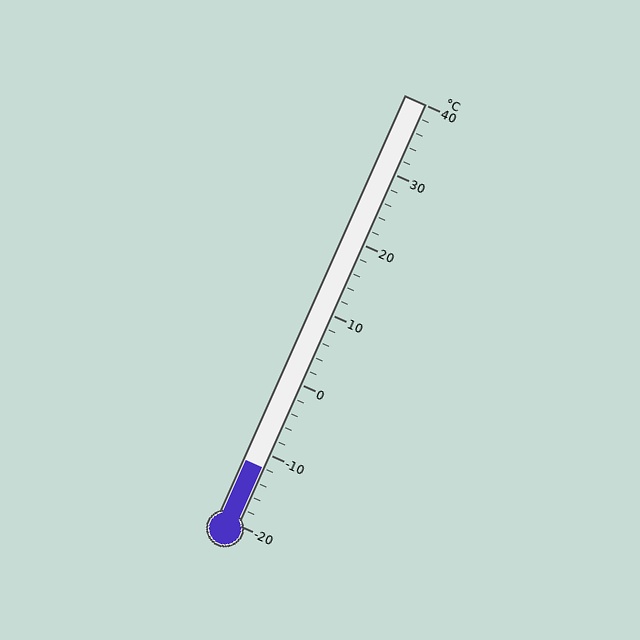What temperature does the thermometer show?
The thermometer shows approximately -12°C.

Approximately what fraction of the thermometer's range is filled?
The thermometer is filled to approximately 15% of its range.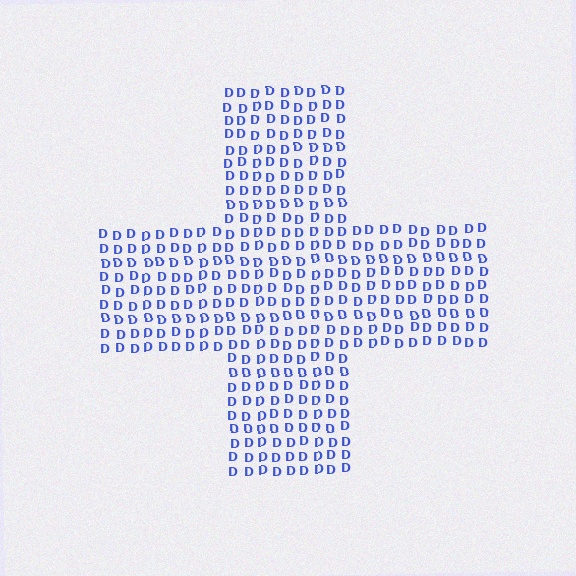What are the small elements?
The small elements are letter D's.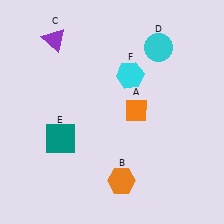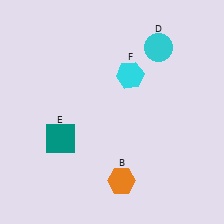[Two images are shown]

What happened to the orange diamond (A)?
The orange diamond (A) was removed in Image 2. It was in the top-right area of Image 1.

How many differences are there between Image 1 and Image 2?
There are 2 differences between the two images.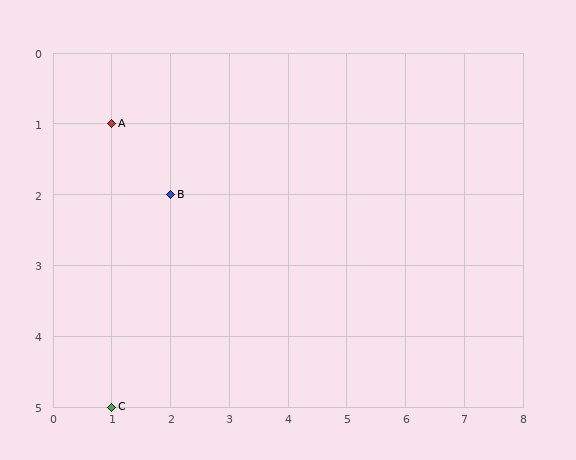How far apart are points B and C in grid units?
Points B and C are 1 column and 3 rows apart (about 3.2 grid units diagonally).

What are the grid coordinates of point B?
Point B is at grid coordinates (2, 2).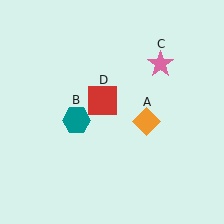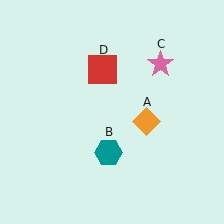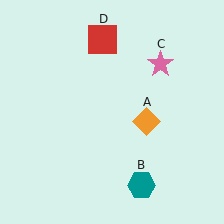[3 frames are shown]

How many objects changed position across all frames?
2 objects changed position: teal hexagon (object B), red square (object D).